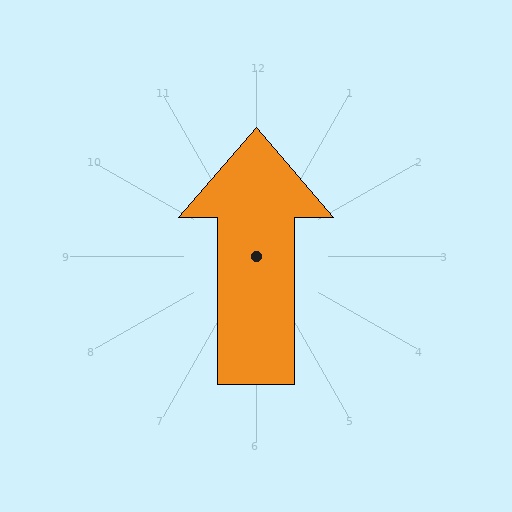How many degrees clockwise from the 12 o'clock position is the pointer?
Approximately 0 degrees.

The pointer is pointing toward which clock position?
Roughly 12 o'clock.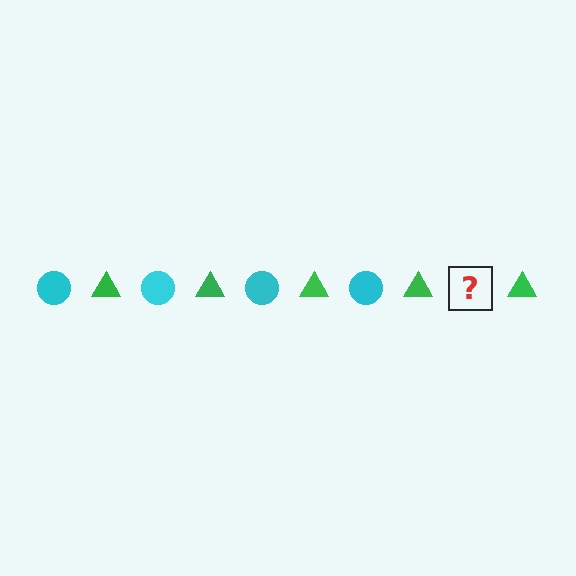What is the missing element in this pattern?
The missing element is a cyan circle.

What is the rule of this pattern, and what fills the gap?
The rule is that the pattern alternates between cyan circle and green triangle. The gap should be filled with a cyan circle.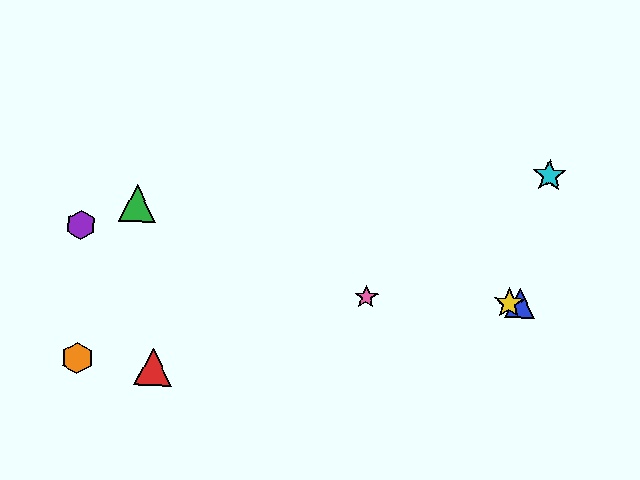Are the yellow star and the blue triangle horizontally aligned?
Yes, both are at y≈303.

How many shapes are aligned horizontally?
3 shapes (the blue triangle, the yellow star, the pink star) are aligned horizontally.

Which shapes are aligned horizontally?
The blue triangle, the yellow star, the pink star are aligned horizontally.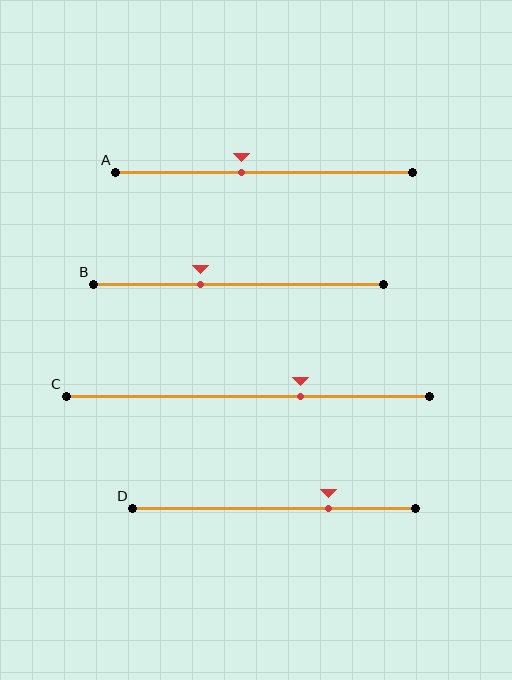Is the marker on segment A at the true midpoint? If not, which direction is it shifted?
No, the marker on segment A is shifted to the left by about 8% of the segment length.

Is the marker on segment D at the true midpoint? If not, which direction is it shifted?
No, the marker on segment D is shifted to the right by about 19% of the segment length.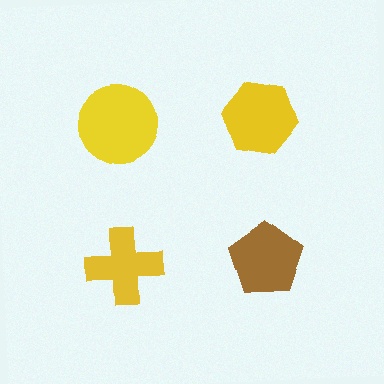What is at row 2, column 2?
A brown pentagon.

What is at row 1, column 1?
A yellow circle.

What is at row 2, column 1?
A yellow cross.